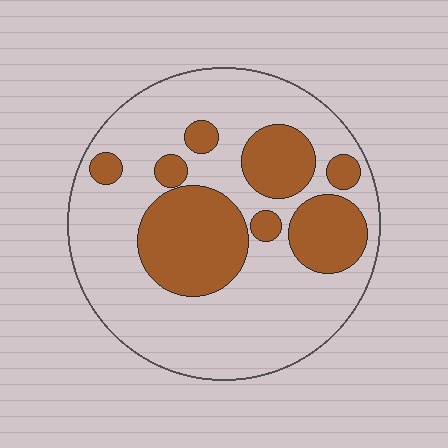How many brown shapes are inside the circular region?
8.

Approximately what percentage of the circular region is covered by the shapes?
Approximately 30%.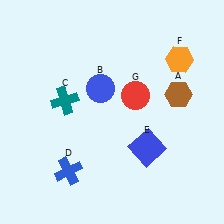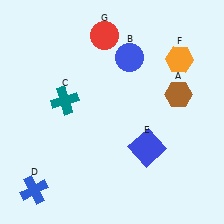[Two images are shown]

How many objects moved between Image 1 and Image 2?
3 objects moved between the two images.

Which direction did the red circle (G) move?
The red circle (G) moved up.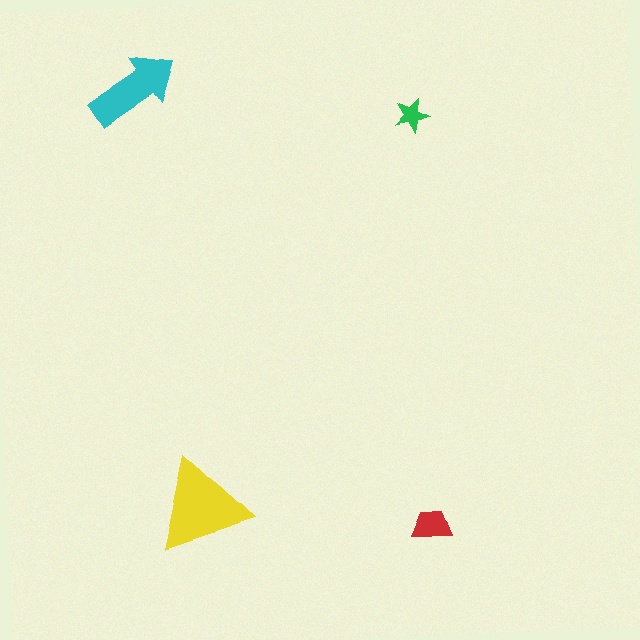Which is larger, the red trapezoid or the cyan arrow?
The cyan arrow.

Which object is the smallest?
The green star.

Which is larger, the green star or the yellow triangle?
The yellow triangle.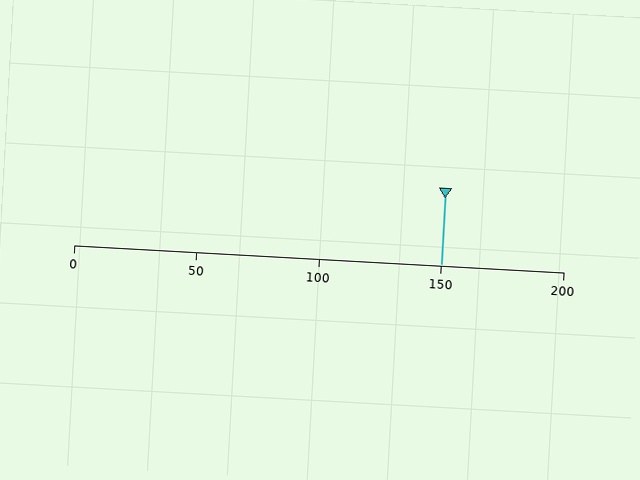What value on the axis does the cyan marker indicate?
The marker indicates approximately 150.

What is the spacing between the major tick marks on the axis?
The major ticks are spaced 50 apart.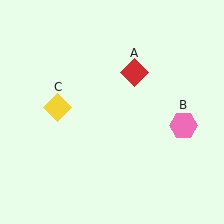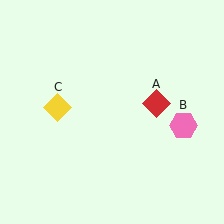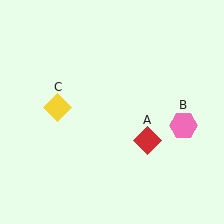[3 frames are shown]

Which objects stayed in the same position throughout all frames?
Pink hexagon (object B) and yellow diamond (object C) remained stationary.